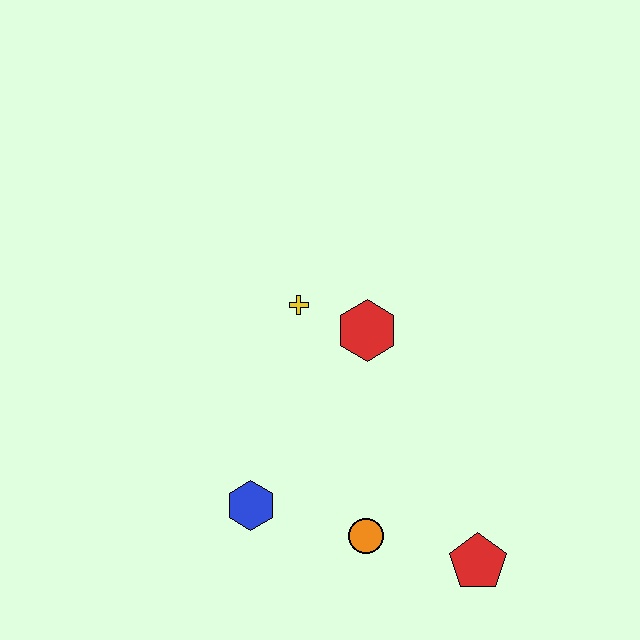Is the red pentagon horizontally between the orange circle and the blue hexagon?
No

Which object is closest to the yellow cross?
The red hexagon is closest to the yellow cross.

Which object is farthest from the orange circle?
The yellow cross is farthest from the orange circle.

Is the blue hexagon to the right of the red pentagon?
No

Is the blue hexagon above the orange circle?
Yes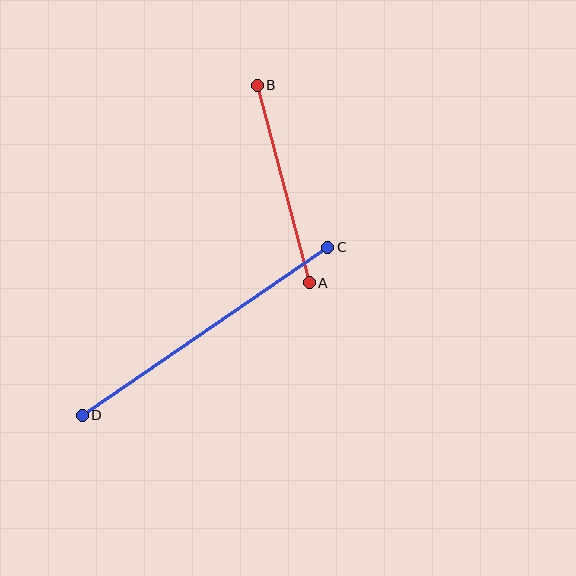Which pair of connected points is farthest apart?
Points C and D are farthest apart.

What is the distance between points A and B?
The distance is approximately 204 pixels.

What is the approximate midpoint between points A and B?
The midpoint is at approximately (283, 184) pixels.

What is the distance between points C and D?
The distance is approximately 298 pixels.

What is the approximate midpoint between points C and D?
The midpoint is at approximately (205, 331) pixels.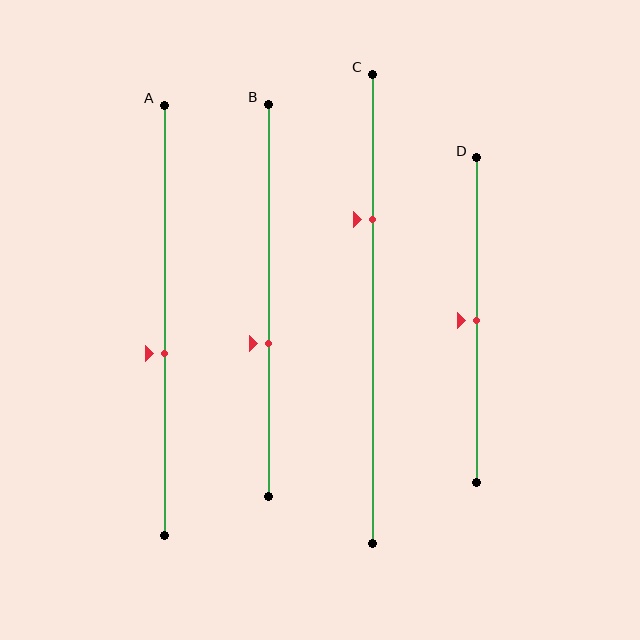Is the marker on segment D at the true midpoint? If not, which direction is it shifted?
Yes, the marker on segment D is at the true midpoint.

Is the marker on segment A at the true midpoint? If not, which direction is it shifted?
No, the marker on segment A is shifted downward by about 8% of the segment length.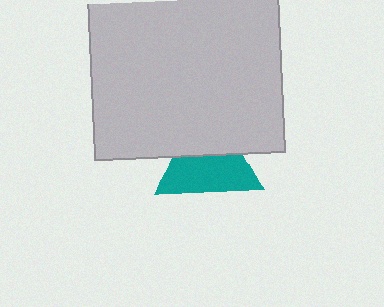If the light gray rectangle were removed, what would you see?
You would see the complete teal triangle.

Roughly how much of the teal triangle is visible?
About half of it is visible (roughly 60%).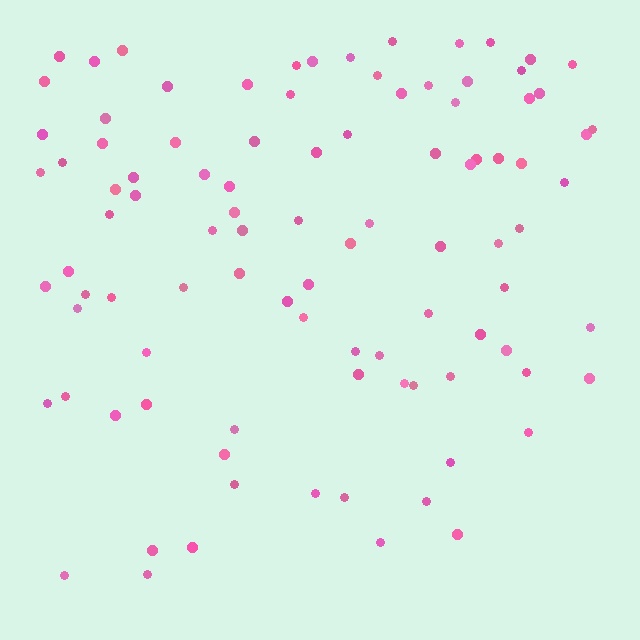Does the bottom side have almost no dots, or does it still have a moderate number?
Still a moderate number, just noticeably fewer than the top.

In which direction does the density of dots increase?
From bottom to top, with the top side densest.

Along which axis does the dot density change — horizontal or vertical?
Vertical.